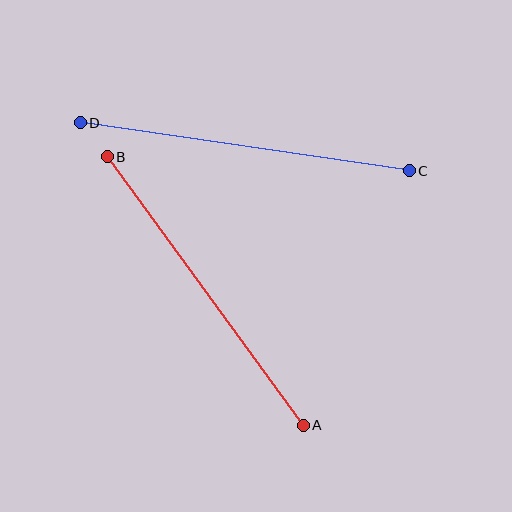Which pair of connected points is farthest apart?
Points A and B are farthest apart.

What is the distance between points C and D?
The distance is approximately 332 pixels.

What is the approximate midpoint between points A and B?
The midpoint is at approximately (205, 291) pixels.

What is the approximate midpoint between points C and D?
The midpoint is at approximately (245, 147) pixels.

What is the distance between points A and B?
The distance is approximately 333 pixels.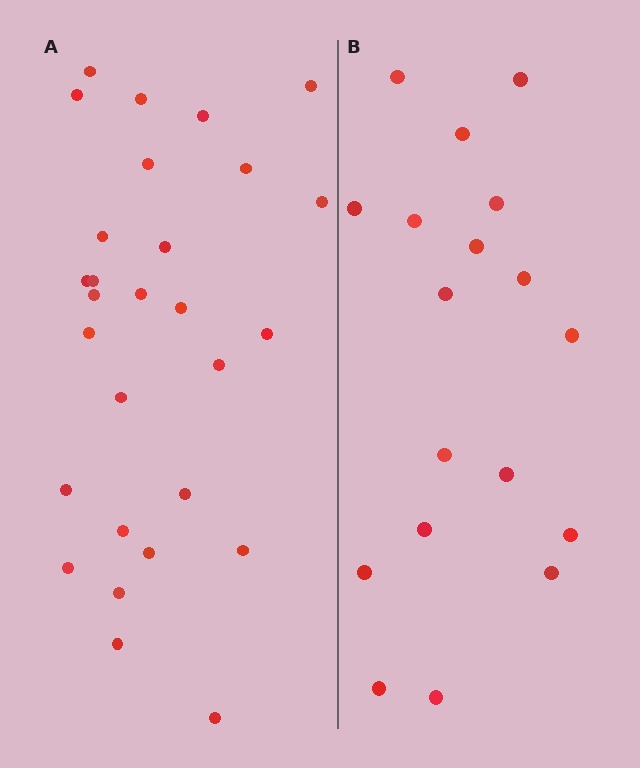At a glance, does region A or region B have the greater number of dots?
Region A (the left region) has more dots.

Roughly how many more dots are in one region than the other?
Region A has roughly 10 or so more dots than region B.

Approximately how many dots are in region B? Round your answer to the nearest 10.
About 20 dots. (The exact count is 18, which rounds to 20.)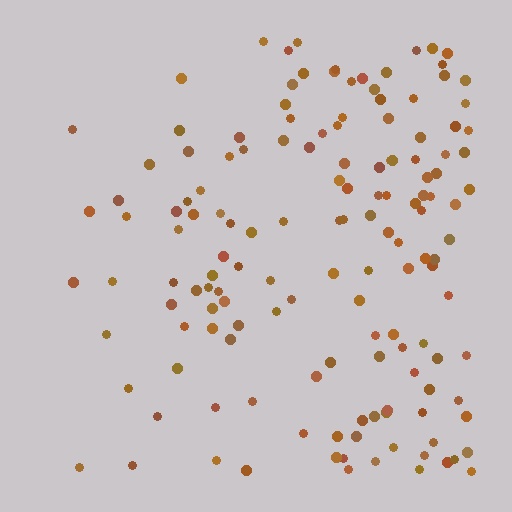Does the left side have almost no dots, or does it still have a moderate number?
Still a moderate number, just noticeably fewer than the right.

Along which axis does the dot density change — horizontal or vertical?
Horizontal.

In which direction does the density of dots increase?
From left to right, with the right side densest.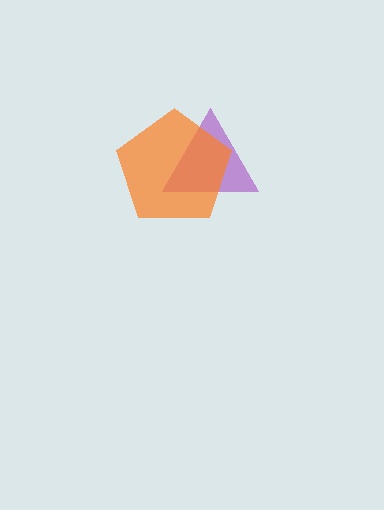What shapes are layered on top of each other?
The layered shapes are: a purple triangle, an orange pentagon.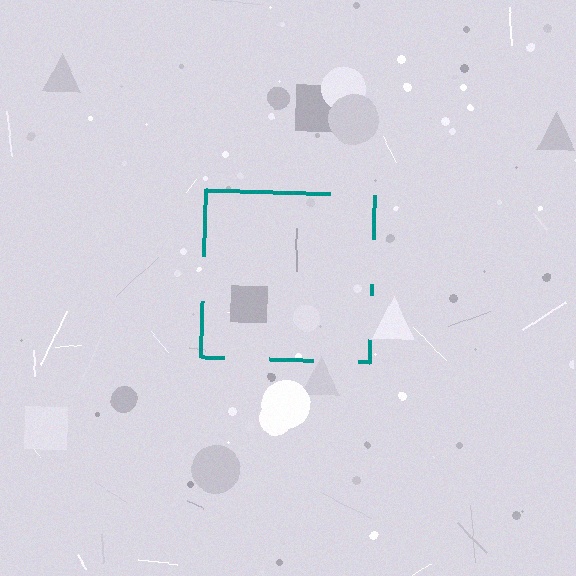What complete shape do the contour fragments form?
The contour fragments form a square.